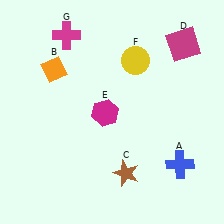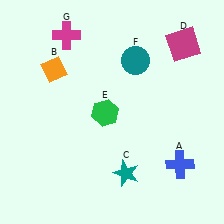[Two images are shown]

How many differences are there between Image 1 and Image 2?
There are 3 differences between the two images.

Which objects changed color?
C changed from brown to teal. E changed from magenta to green. F changed from yellow to teal.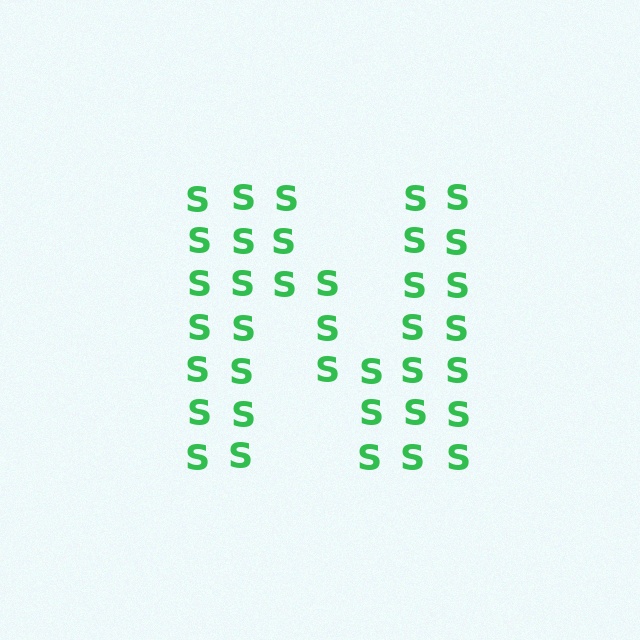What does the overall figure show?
The overall figure shows the letter N.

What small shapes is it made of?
It is made of small letter S's.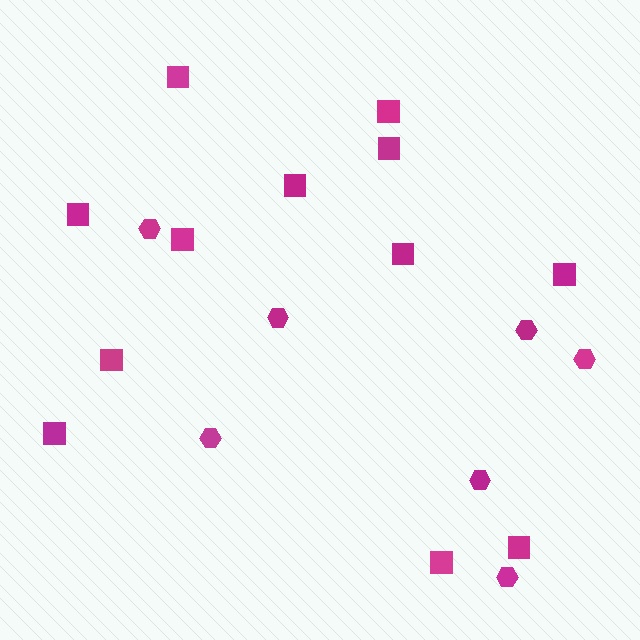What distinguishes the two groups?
There are 2 groups: one group of hexagons (7) and one group of squares (12).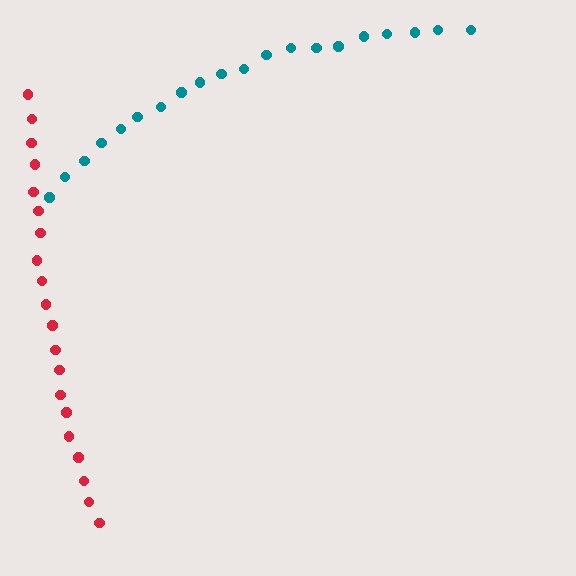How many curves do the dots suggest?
There are 2 distinct paths.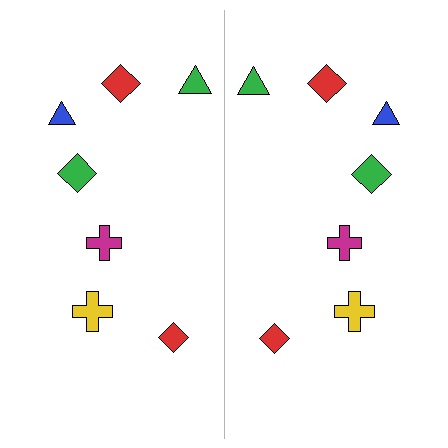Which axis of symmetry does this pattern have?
The pattern has a vertical axis of symmetry running through the center of the image.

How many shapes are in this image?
There are 14 shapes in this image.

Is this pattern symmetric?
Yes, this pattern has bilateral (reflection) symmetry.